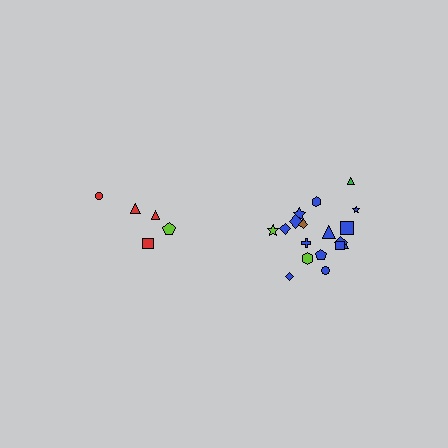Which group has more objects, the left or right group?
The right group.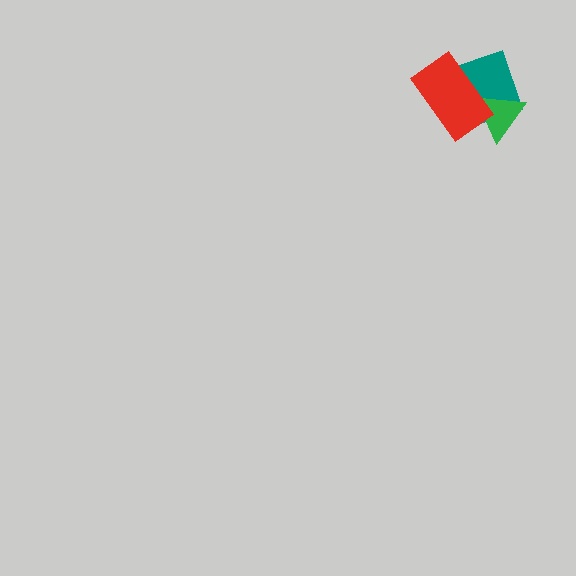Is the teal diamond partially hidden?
Yes, it is partially covered by another shape.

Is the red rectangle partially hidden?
No, no other shape covers it.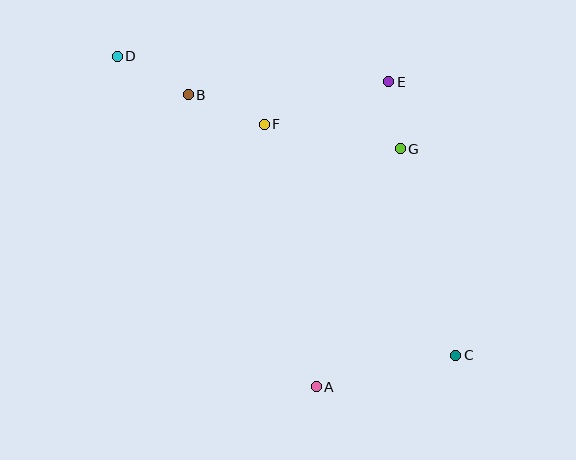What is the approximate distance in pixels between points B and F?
The distance between B and F is approximately 81 pixels.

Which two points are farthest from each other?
Points C and D are farthest from each other.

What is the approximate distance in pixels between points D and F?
The distance between D and F is approximately 162 pixels.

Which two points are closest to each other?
Points E and G are closest to each other.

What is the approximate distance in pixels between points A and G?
The distance between A and G is approximately 252 pixels.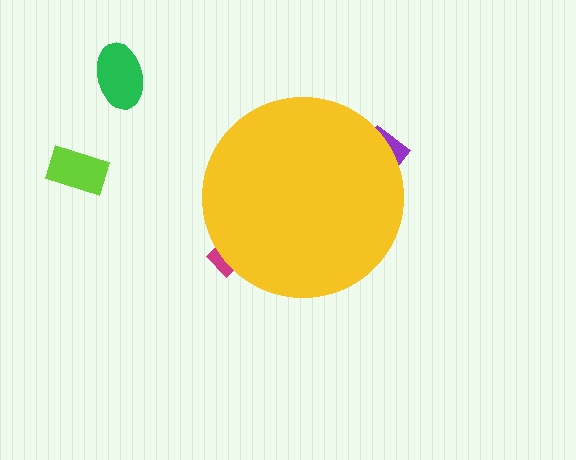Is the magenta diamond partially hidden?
Yes, the magenta diamond is partially hidden behind the yellow circle.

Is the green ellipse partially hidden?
No, the green ellipse is fully visible.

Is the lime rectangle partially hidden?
No, the lime rectangle is fully visible.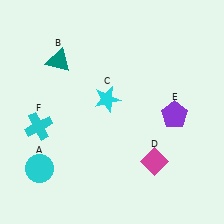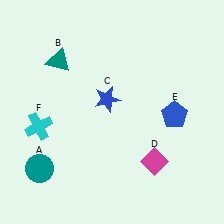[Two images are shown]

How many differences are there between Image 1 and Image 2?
There are 3 differences between the two images.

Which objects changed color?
A changed from cyan to teal. C changed from cyan to blue. E changed from purple to blue.